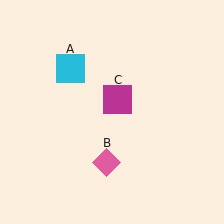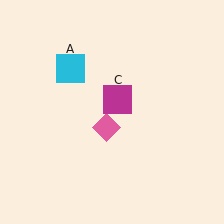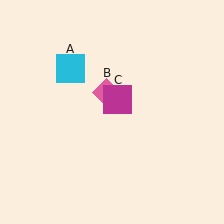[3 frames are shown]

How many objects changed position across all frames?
1 object changed position: pink diamond (object B).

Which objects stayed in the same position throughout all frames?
Cyan square (object A) and magenta square (object C) remained stationary.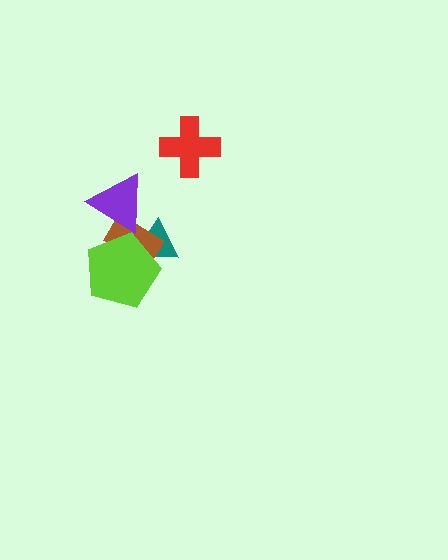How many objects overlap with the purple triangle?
1 object overlaps with the purple triangle.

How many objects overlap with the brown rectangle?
3 objects overlap with the brown rectangle.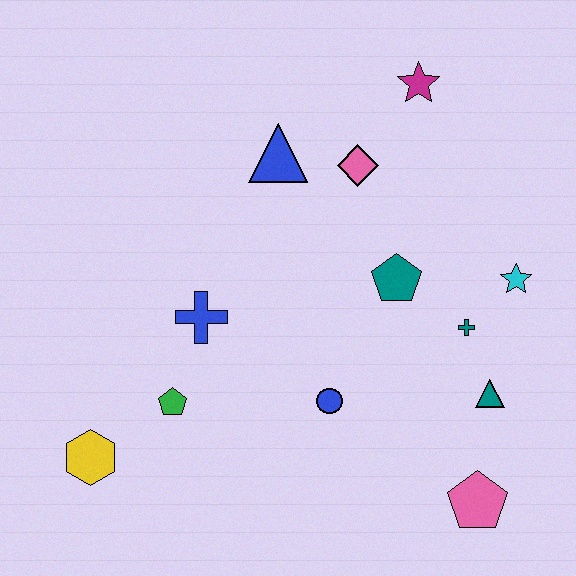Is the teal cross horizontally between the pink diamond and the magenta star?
No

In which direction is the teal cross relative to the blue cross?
The teal cross is to the right of the blue cross.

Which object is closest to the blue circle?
The teal pentagon is closest to the blue circle.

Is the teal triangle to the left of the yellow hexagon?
No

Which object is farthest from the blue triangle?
The pink pentagon is farthest from the blue triangle.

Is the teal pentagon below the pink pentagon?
No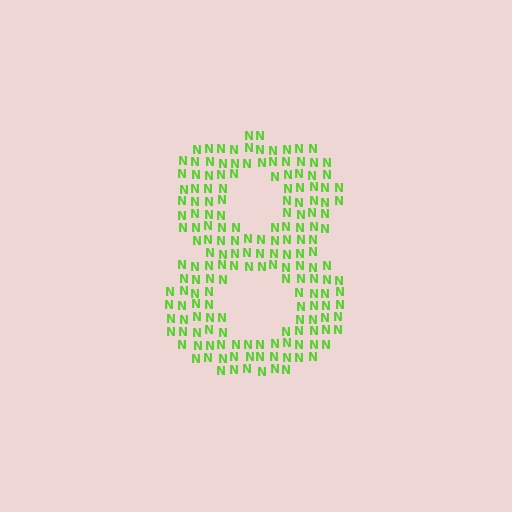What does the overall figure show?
The overall figure shows the digit 8.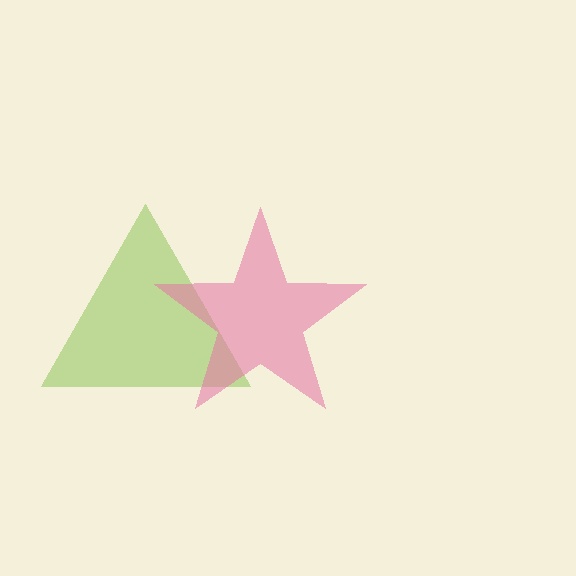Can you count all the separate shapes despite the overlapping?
Yes, there are 2 separate shapes.